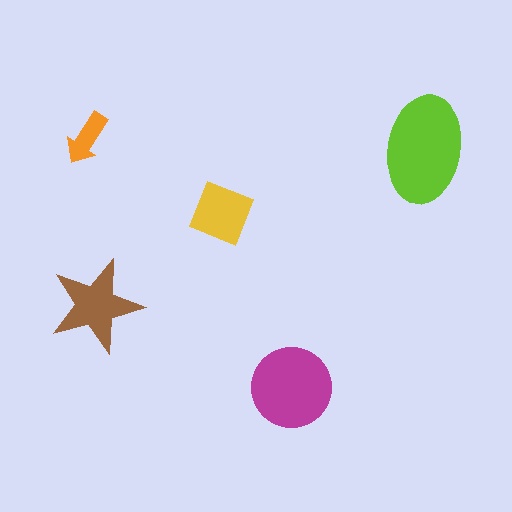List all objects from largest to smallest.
The lime ellipse, the magenta circle, the brown star, the yellow diamond, the orange arrow.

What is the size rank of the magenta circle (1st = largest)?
2nd.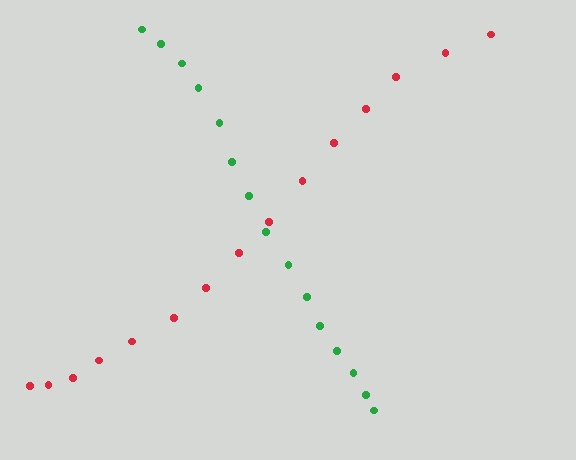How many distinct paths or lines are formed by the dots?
There are 2 distinct paths.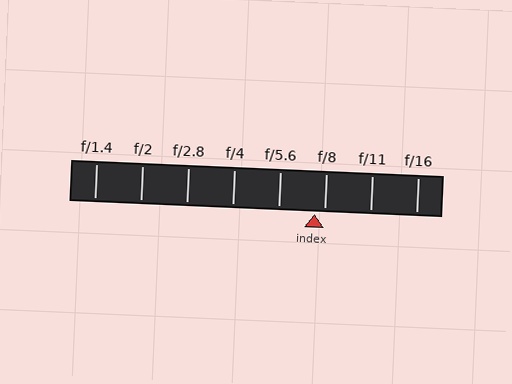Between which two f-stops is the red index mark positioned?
The index mark is between f/5.6 and f/8.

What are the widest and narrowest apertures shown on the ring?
The widest aperture shown is f/1.4 and the narrowest is f/16.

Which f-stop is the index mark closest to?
The index mark is closest to f/8.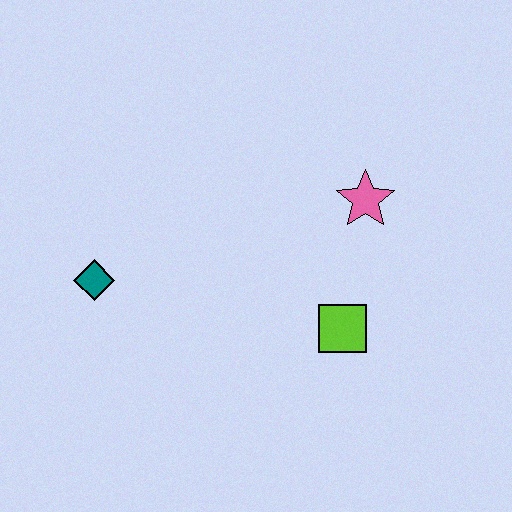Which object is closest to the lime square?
The pink star is closest to the lime square.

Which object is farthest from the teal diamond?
The pink star is farthest from the teal diamond.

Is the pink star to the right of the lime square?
Yes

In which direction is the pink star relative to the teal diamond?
The pink star is to the right of the teal diamond.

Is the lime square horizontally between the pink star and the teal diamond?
Yes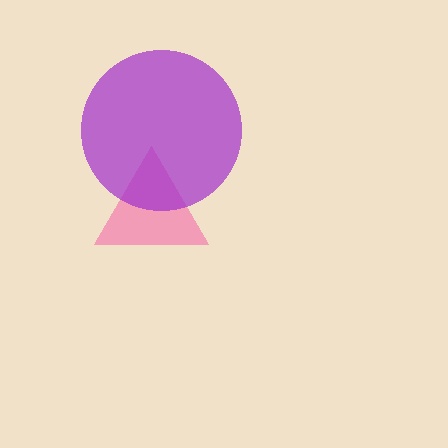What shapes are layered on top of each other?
The layered shapes are: a pink triangle, a purple circle.